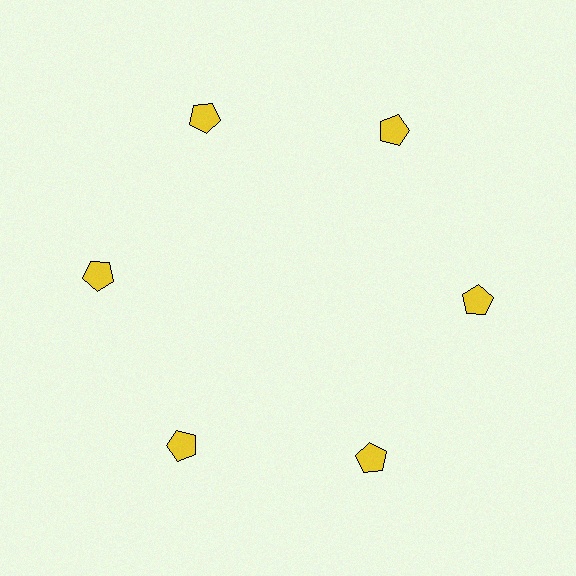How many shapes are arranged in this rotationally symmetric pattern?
There are 6 shapes, arranged in 6 groups of 1.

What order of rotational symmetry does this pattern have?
This pattern has 6-fold rotational symmetry.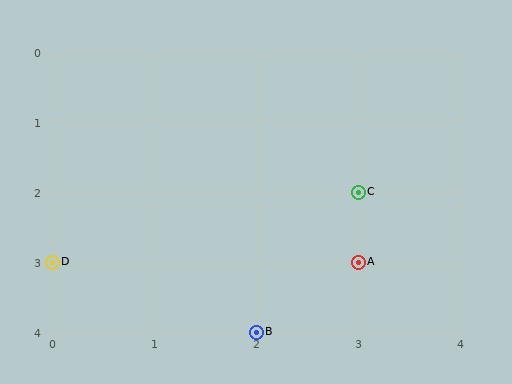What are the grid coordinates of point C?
Point C is at grid coordinates (3, 2).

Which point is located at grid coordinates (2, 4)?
Point B is at (2, 4).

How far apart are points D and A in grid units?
Points D and A are 3 columns apart.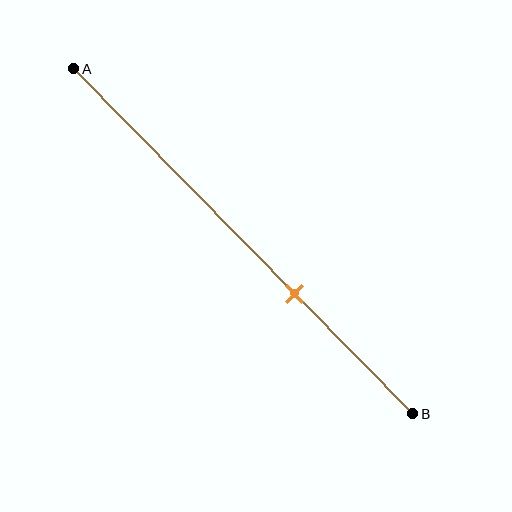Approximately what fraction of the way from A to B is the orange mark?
The orange mark is approximately 65% of the way from A to B.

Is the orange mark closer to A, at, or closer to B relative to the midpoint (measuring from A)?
The orange mark is closer to point B than the midpoint of segment AB.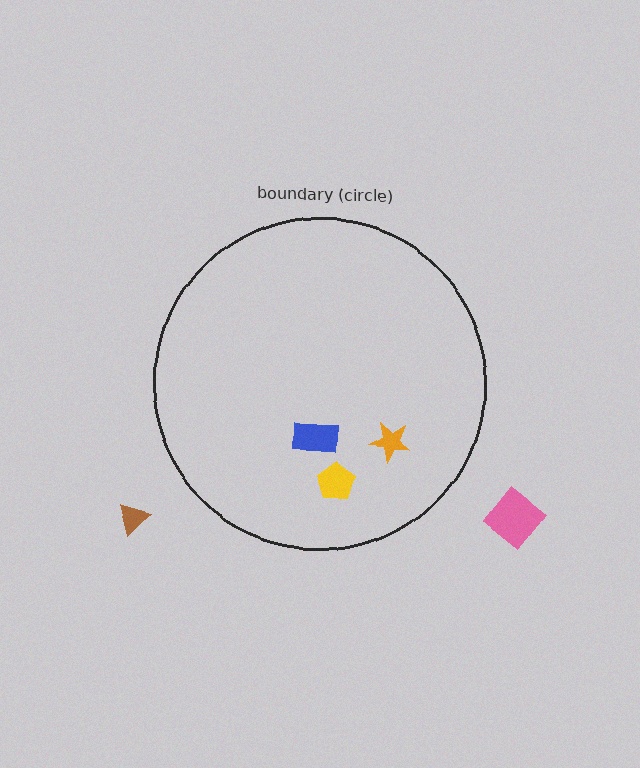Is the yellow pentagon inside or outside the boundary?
Inside.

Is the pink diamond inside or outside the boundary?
Outside.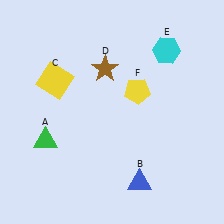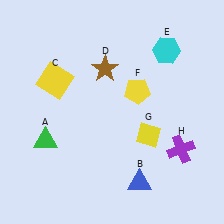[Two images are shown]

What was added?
A yellow diamond (G), a purple cross (H) were added in Image 2.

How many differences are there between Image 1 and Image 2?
There are 2 differences between the two images.